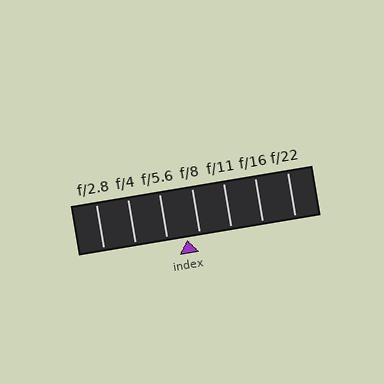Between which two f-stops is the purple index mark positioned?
The index mark is between f/5.6 and f/8.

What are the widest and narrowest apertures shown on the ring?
The widest aperture shown is f/2.8 and the narrowest is f/22.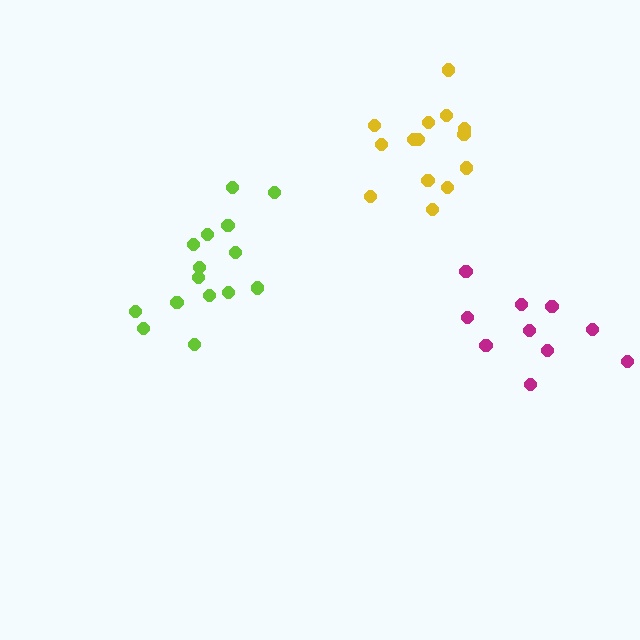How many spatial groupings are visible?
There are 3 spatial groupings.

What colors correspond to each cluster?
The clusters are colored: lime, yellow, magenta.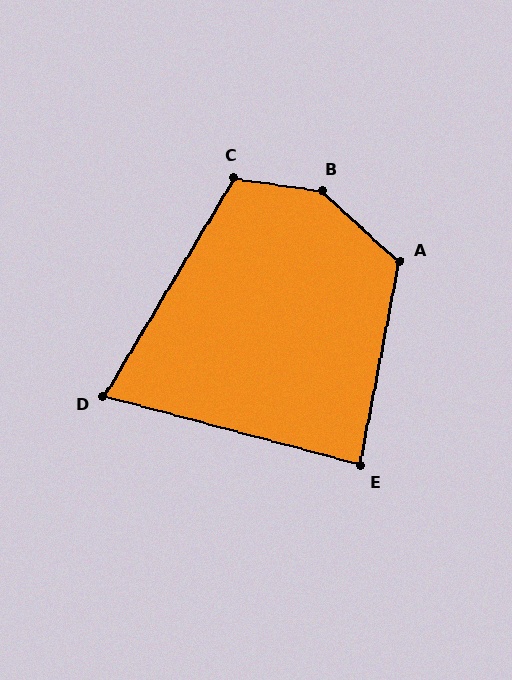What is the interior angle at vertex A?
Approximately 122 degrees (obtuse).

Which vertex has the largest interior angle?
B, at approximately 145 degrees.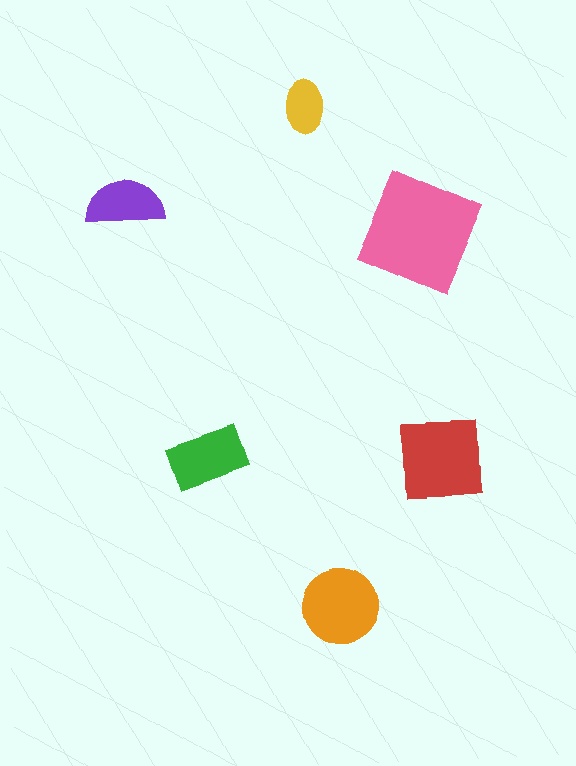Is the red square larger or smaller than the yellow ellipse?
Larger.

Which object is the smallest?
The yellow ellipse.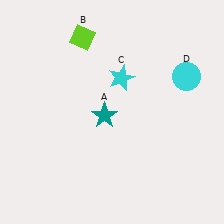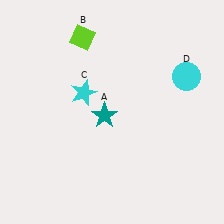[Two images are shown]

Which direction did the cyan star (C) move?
The cyan star (C) moved left.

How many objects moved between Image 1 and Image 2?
1 object moved between the two images.